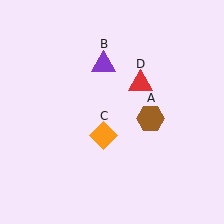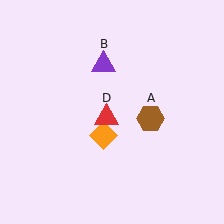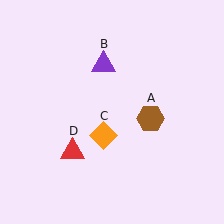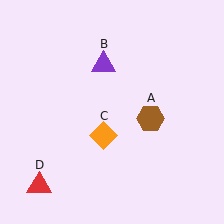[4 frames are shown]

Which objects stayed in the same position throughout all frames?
Brown hexagon (object A) and purple triangle (object B) and orange diamond (object C) remained stationary.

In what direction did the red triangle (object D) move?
The red triangle (object D) moved down and to the left.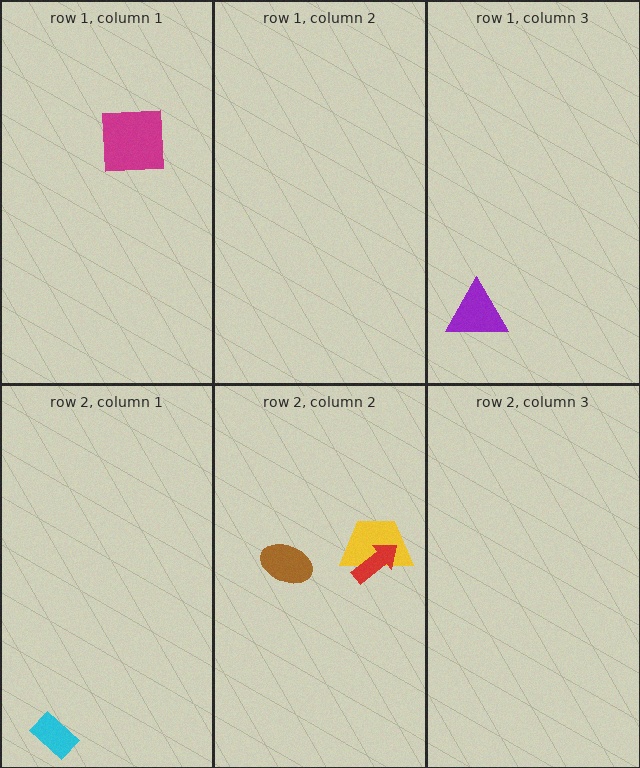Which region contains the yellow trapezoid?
The row 2, column 2 region.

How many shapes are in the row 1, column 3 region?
1.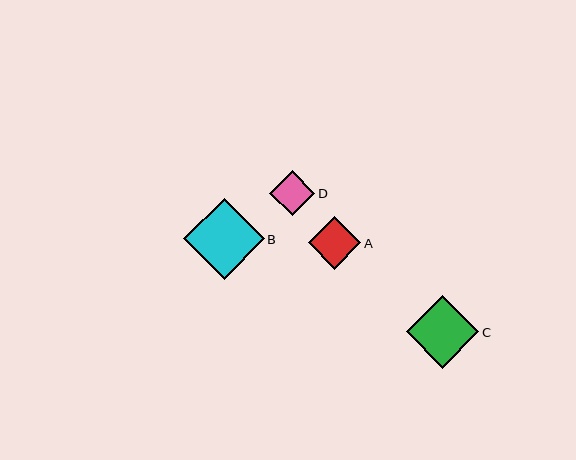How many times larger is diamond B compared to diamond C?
Diamond B is approximately 1.1 times the size of diamond C.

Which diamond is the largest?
Diamond B is the largest with a size of approximately 81 pixels.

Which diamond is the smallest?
Diamond D is the smallest with a size of approximately 45 pixels.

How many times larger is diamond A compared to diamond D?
Diamond A is approximately 1.2 times the size of diamond D.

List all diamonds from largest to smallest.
From largest to smallest: B, C, A, D.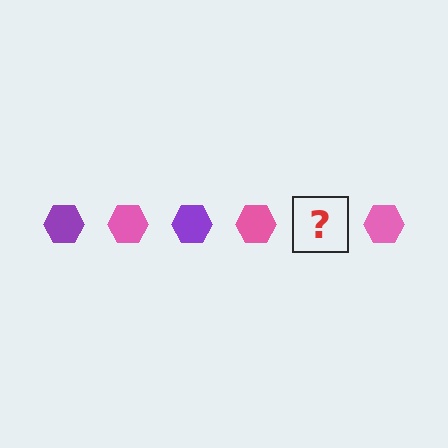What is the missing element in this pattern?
The missing element is a purple hexagon.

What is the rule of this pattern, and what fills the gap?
The rule is that the pattern cycles through purple, pink hexagons. The gap should be filled with a purple hexagon.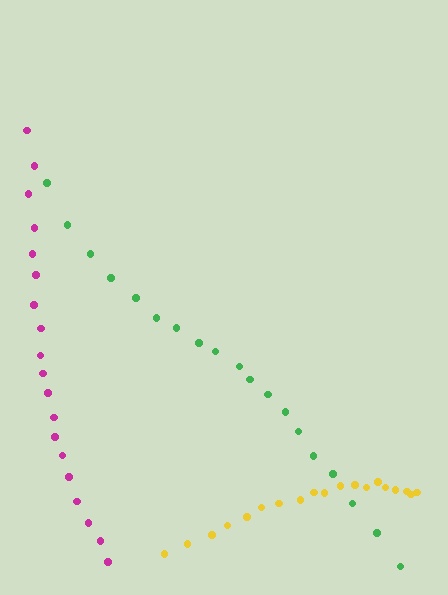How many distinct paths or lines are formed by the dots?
There are 3 distinct paths.